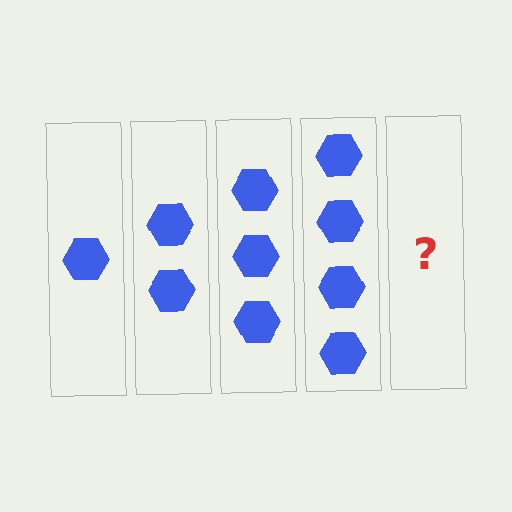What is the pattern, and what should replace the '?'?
The pattern is that each step adds one more hexagon. The '?' should be 5 hexagons.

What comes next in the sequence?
The next element should be 5 hexagons.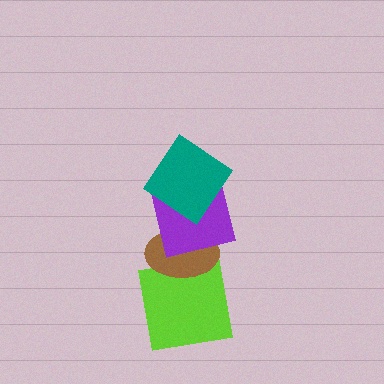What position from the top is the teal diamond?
The teal diamond is 1st from the top.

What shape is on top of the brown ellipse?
The purple square is on top of the brown ellipse.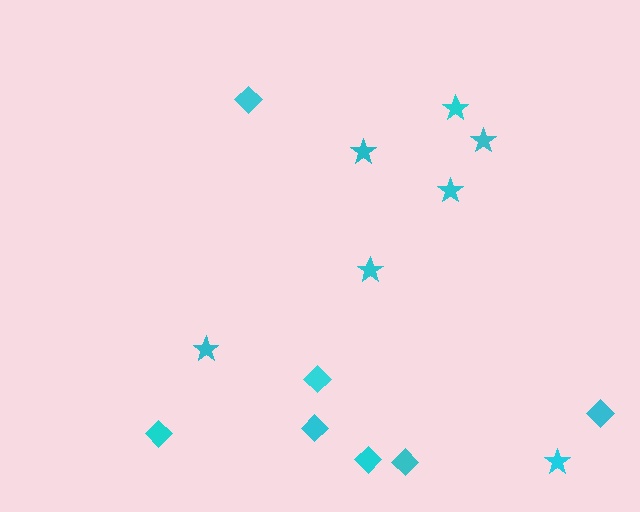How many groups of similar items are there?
There are 2 groups: one group of diamonds (7) and one group of stars (7).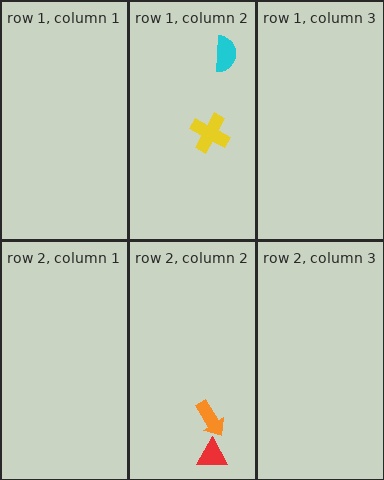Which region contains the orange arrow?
The row 2, column 2 region.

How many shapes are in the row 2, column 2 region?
2.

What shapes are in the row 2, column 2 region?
The red triangle, the orange arrow.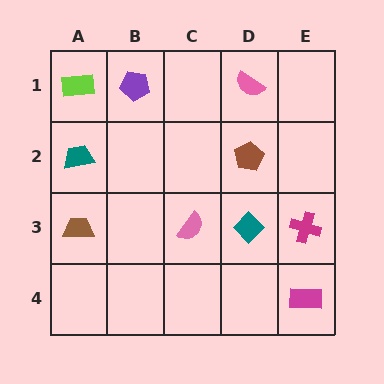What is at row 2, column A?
A teal trapezoid.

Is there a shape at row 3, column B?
No, that cell is empty.